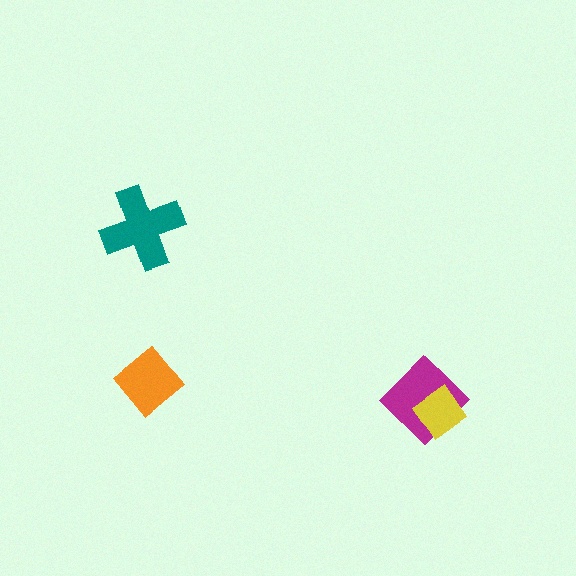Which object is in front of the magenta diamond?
The yellow diamond is in front of the magenta diamond.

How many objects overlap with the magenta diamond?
1 object overlaps with the magenta diamond.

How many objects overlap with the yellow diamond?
1 object overlaps with the yellow diamond.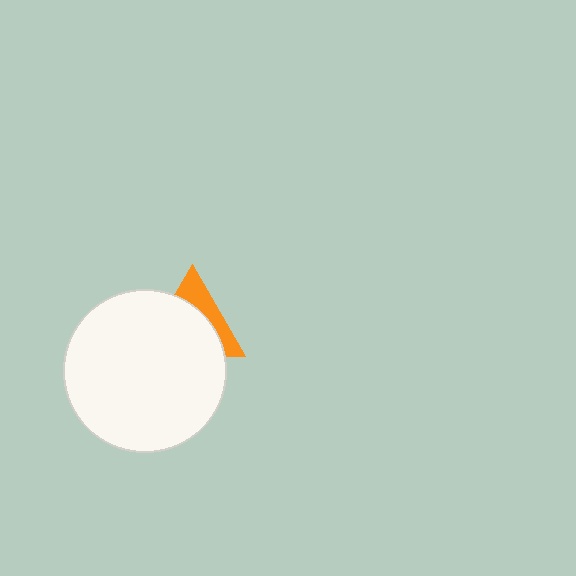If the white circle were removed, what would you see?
You would see the complete orange triangle.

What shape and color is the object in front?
The object in front is a white circle.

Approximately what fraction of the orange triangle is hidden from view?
Roughly 66% of the orange triangle is hidden behind the white circle.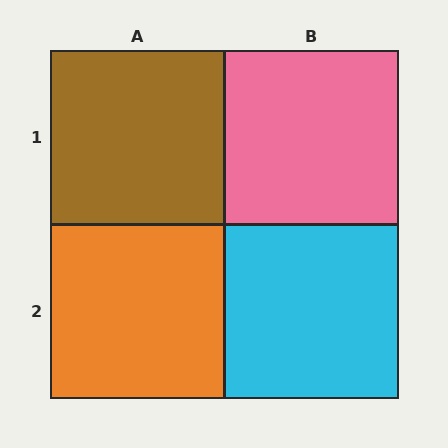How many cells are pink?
1 cell is pink.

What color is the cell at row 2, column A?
Orange.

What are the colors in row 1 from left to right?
Brown, pink.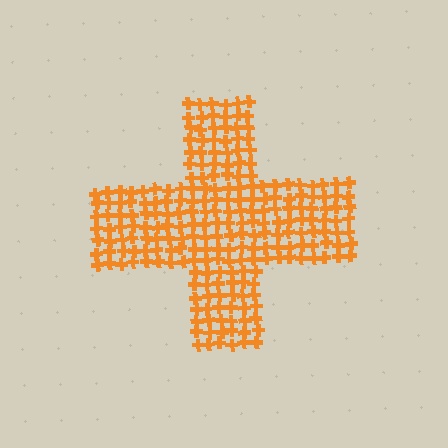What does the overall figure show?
The overall figure shows a cross.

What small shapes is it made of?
It is made of small crosses.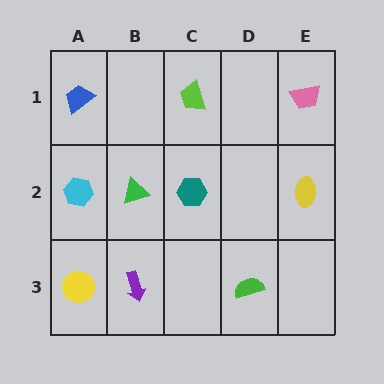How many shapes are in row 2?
4 shapes.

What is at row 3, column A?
A yellow circle.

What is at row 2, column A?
A cyan hexagon.